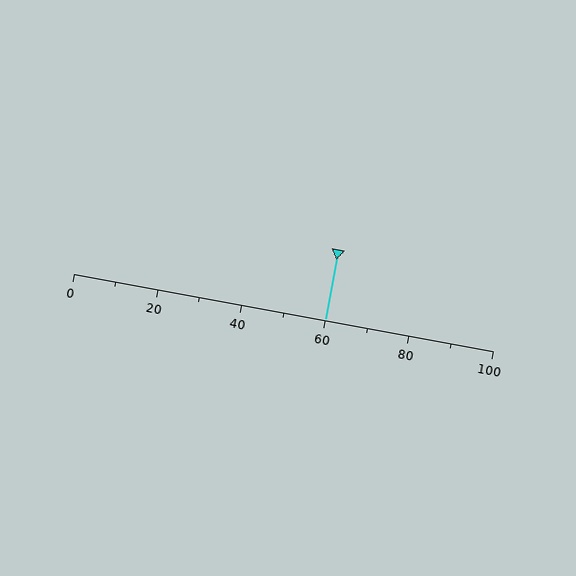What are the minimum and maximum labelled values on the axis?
The axis runs from 0 to 100.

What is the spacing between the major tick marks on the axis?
The major ticks are spaced 20 apart.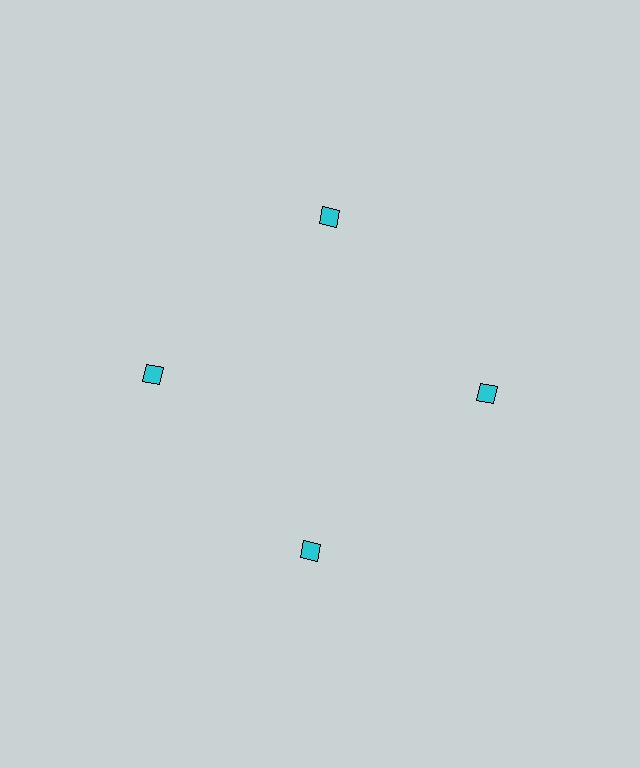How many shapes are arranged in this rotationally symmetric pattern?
There are 4 shapes, arranged in 4 groups of 1.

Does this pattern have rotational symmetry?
Yes, this pattern has 4-fold rotational symmetry. It looks the same after rotating 90 degrees around the center.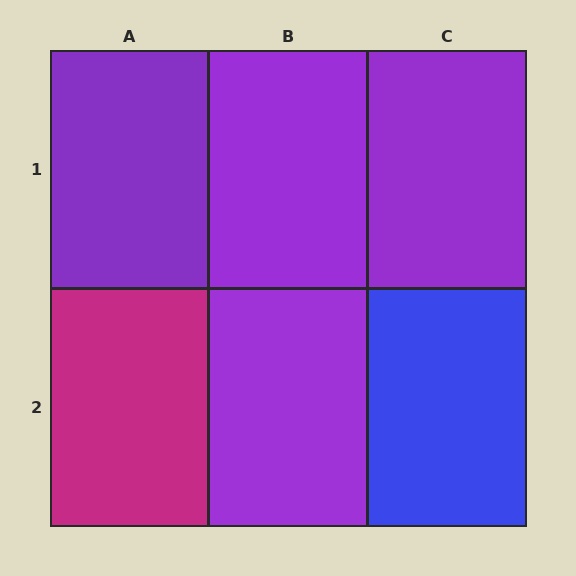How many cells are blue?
1 cell is blue.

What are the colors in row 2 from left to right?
Magenta, purple, blue.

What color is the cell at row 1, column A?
Purple.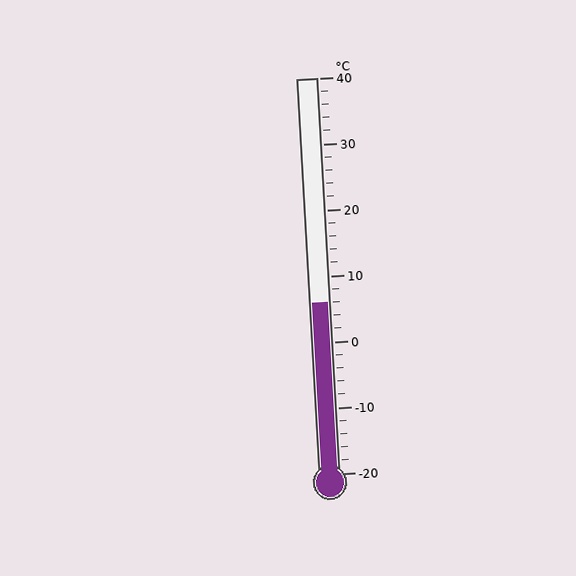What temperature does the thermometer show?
The thermometer shows approximately 6°C.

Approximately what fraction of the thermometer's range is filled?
The thermometer is filled to approximately 45% of its range.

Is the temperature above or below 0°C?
The temperature is above 0°C.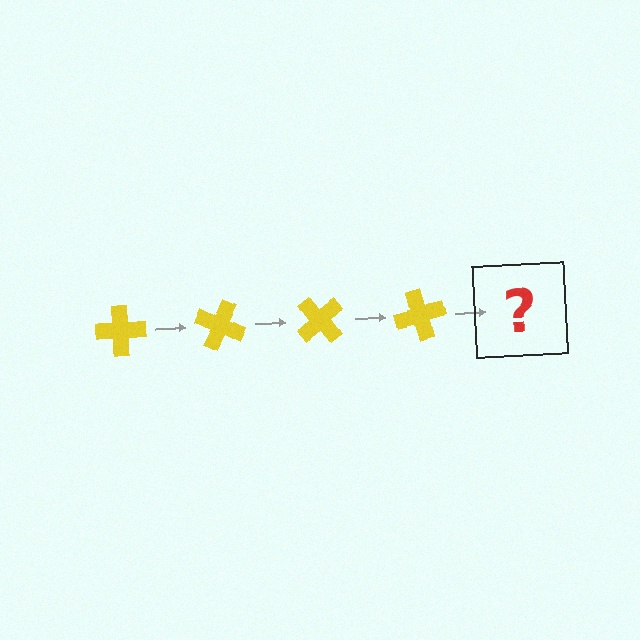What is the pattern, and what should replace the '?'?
The pattern is that the cross rotates 25 degrees each step. The '?' should be a yellow cross rotated 100 degrees.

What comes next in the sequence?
The next element should be a yellow cross rotated 100 degrees.